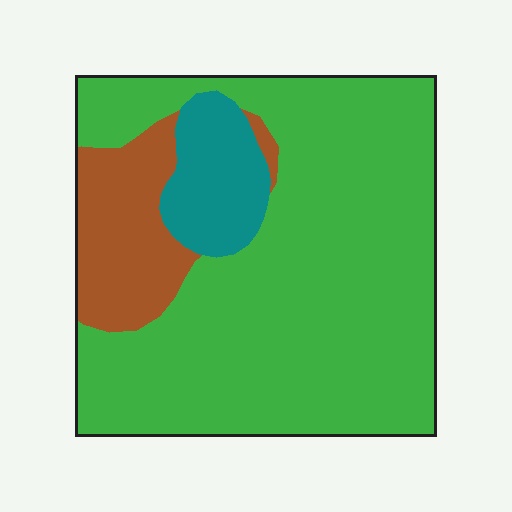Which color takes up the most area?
Green, at roughly 75%.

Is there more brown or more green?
Green.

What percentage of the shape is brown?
Brown takes up about one sixth (1/6) of the shape.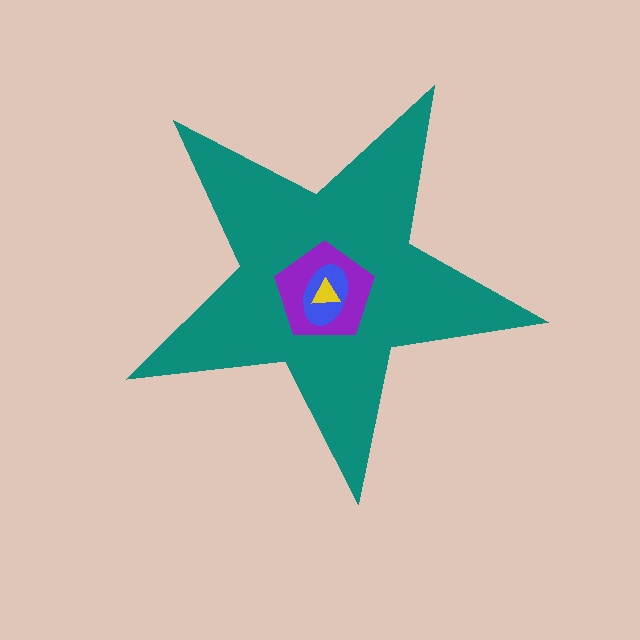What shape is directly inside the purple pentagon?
The blue ellipse.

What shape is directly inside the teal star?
The purple pentagon.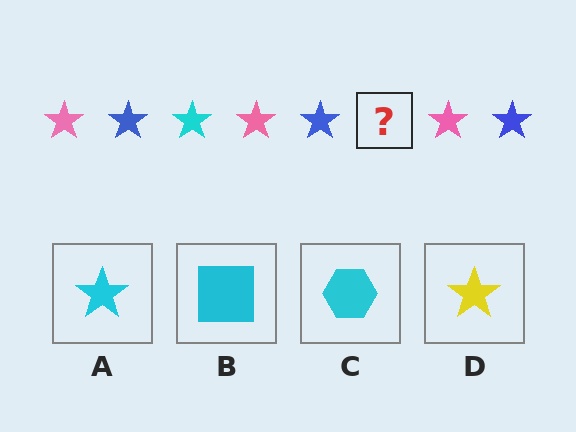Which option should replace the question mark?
Option A.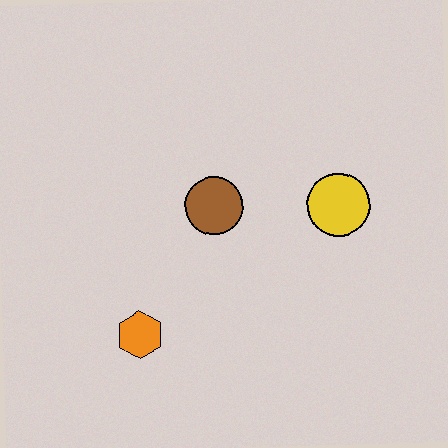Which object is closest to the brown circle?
The yellow circle is closest to the brown circle.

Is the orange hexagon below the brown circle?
Yes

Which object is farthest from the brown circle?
The orange hexagon is farthest from the brown circle.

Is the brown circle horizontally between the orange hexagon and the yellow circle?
Yes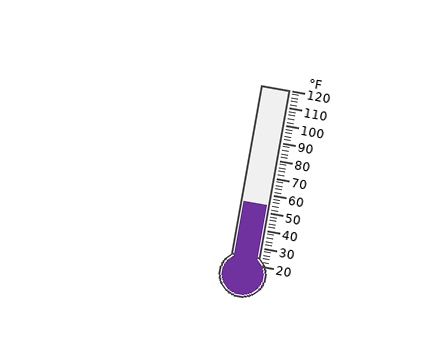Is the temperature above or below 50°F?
The temperature is above 50°F.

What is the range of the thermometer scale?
The thermometer scale ranges from 20°F to 120°F.